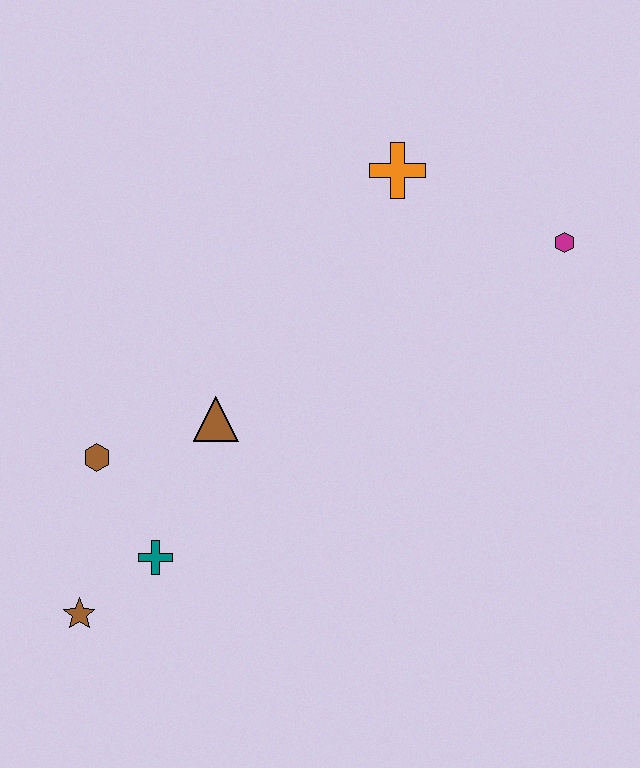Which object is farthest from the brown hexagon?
The magenta hexagon is farthest from the brown hexagon.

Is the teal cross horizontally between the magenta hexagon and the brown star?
Yes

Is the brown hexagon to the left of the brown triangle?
Yes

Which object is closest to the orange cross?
The magenta hexagon is closest to the orange cross.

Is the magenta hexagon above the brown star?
Yes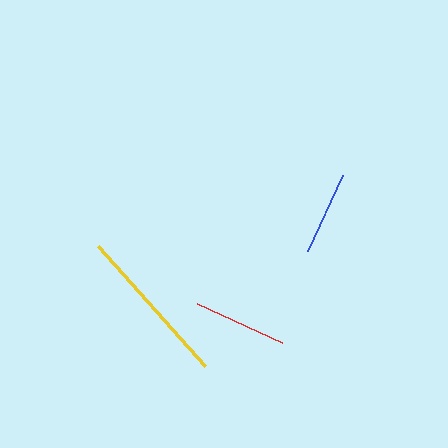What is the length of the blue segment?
The blue segment is approximately 83 pixels long.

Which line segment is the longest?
The yellow line is the longest at approximately 162 pixels.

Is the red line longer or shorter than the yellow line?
The yellow line is longer than the red line.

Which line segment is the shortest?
The blue line is the shortest at approximately 83 pixels.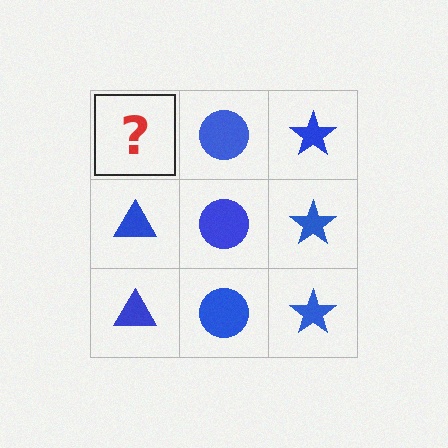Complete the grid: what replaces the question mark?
The question mark should be replaced with a blue triangle.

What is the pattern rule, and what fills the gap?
The rule is that each column has a consistent shape. The gap should be filled with a blue triangle.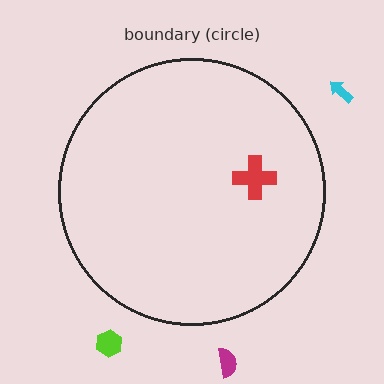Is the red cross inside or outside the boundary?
Inside.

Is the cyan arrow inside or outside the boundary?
Outside.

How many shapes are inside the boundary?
1 inside, 3 outside.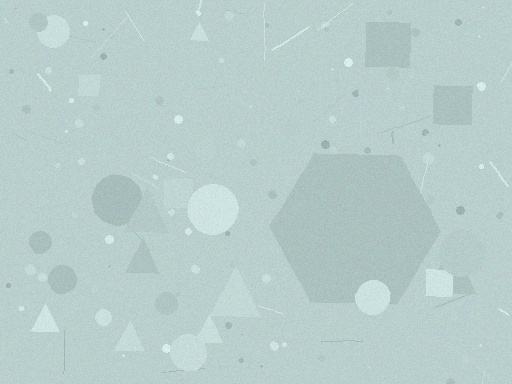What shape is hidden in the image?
A hexagon is hidden in the image.